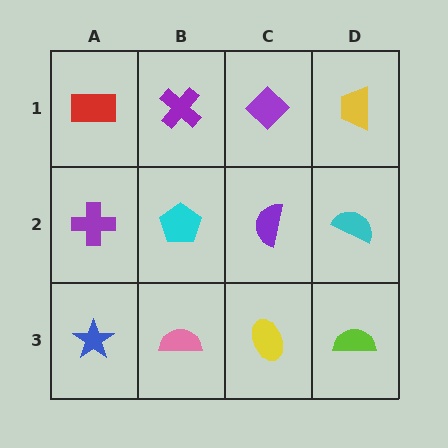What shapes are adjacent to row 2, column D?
A yellow trapezoid (row 1, column D), a lime semicircle (row 3, column D), a purple semicircle (row 2, column C).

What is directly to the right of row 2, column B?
A purple semicircle.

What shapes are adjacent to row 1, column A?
A purple cross (row 2, column A), a purple cross (row 1, column B).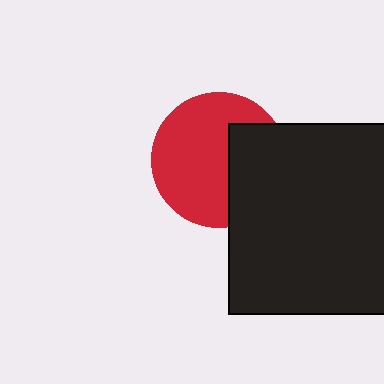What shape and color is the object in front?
The object in front is a black square.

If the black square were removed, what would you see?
You would see the complete red circle.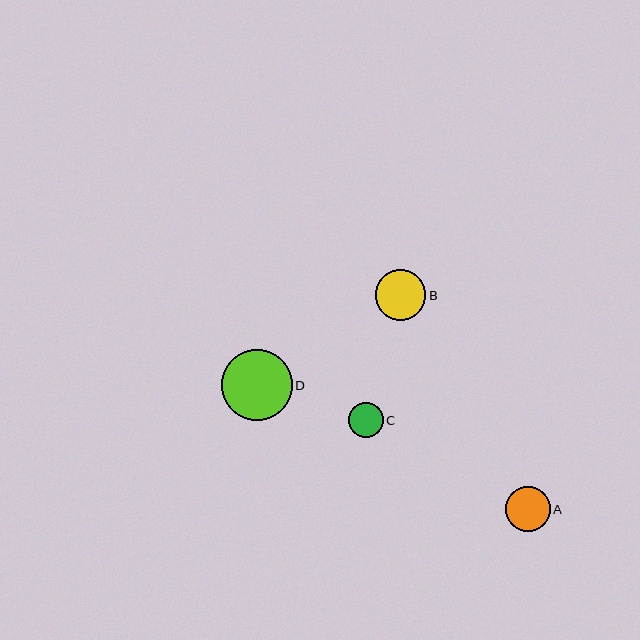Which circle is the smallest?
Circle C is the smallest with a size of approximately 35 pixels.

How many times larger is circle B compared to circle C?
Circle B is approximately 1.5 times the size of circle C.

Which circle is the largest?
Circle D is the largest with a size of approximately 70 pixels.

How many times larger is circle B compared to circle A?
Circle B is approximately 1.1 times the size of circle A.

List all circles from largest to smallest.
From largest to smallest: D, B, A, C.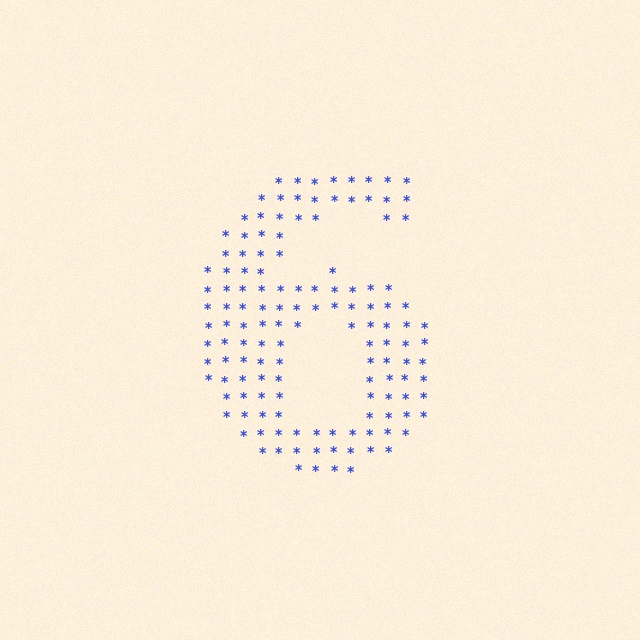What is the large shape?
The large shape is the digit 6.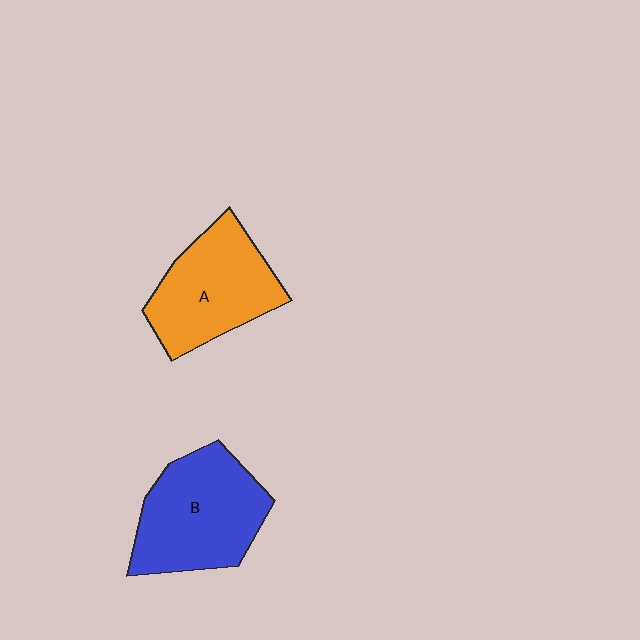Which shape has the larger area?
Shape B (blue).